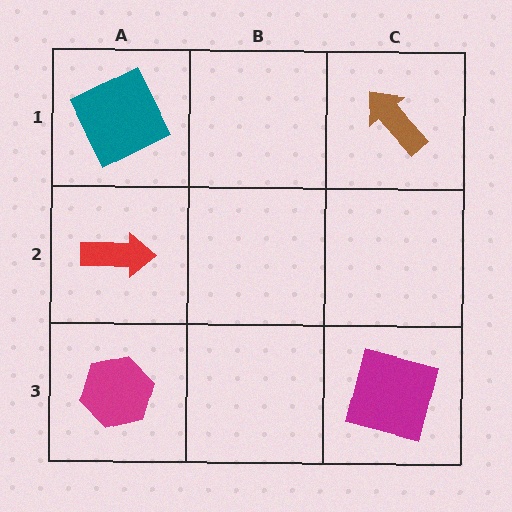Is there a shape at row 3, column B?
No, that cell is empty.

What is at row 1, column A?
A teal square.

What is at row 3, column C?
A magenta square.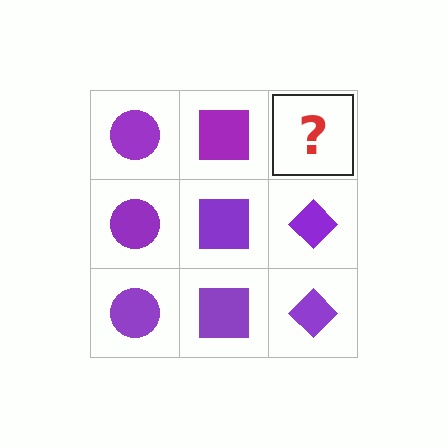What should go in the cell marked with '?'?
The missing cell should contain a purple diamond.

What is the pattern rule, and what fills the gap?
The rule is that each column has a consistent shape. The gap should be filled with a purple diamond.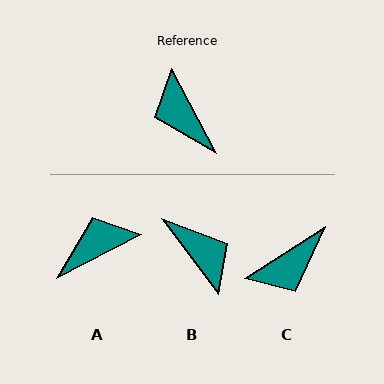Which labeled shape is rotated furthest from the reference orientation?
B, about 171 degrees away.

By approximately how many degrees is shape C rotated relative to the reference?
Approximately 95 degrees counter-clockwise.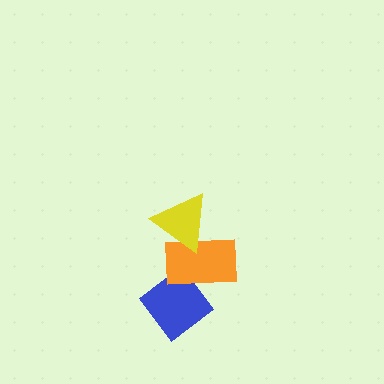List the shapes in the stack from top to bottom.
From top to bottom: the yellow triangle, the orange rectangle, the blue diamond.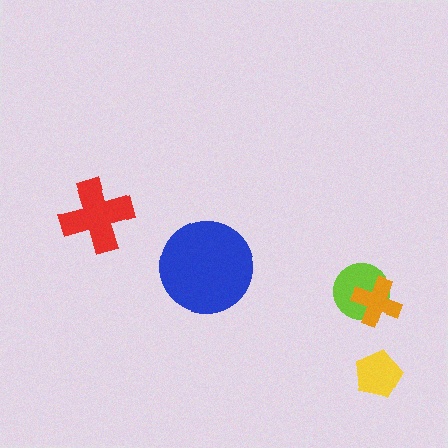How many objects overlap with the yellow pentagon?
0 objects overlap with the yellow pentagon.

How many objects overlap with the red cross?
0 objects overlap with the red cross.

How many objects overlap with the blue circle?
0 objects overlap with the blue circle.